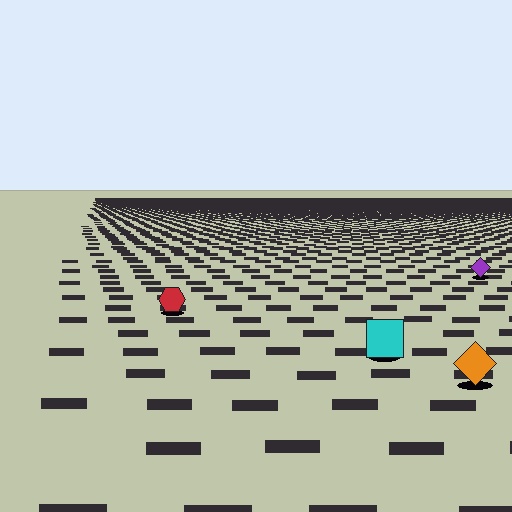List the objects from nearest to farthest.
From nearest to farthest: the orange diamond, the cyan square, the red hexagon, the purple diamond.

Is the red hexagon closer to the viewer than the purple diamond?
Yes. The red hexagon is closer — you can tell from the texture gradient: the ground texture is coarser near it.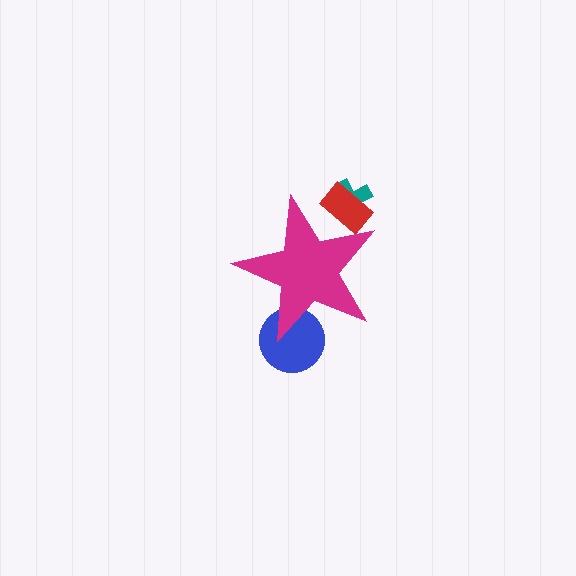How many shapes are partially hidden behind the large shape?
3 shapes are partially hidden.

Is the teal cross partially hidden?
Yes, the teal cross is partially hidden behind the magenta star.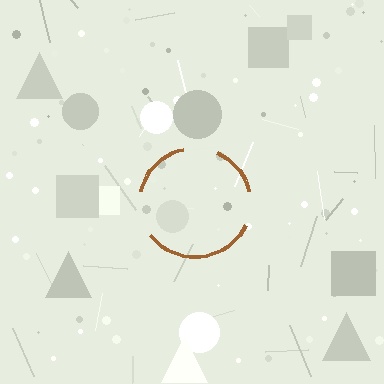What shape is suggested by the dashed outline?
The dashed outline suggests a circle.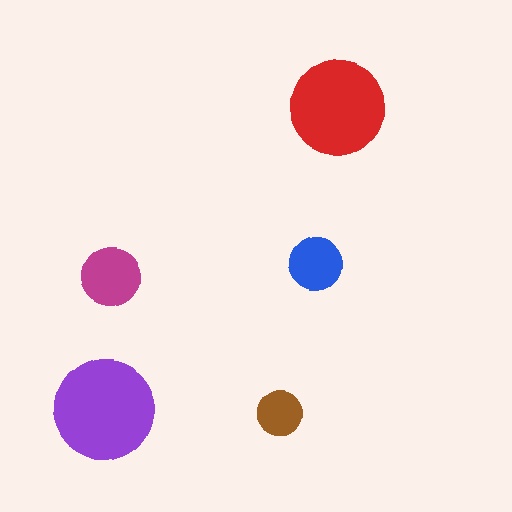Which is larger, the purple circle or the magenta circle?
The purple one.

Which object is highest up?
The red circle is topmost.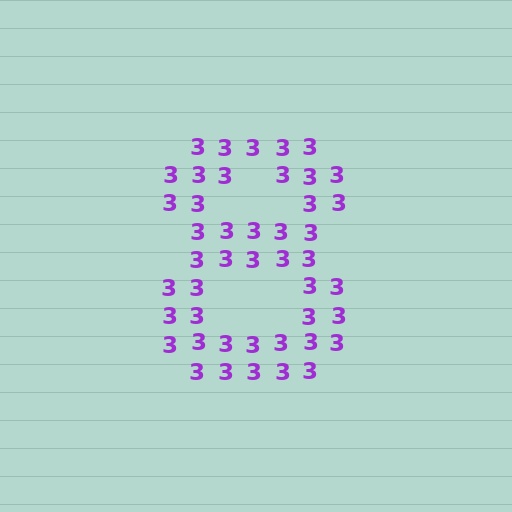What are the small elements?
The small elements are digit 3's.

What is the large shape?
The large shape is the digit 8.